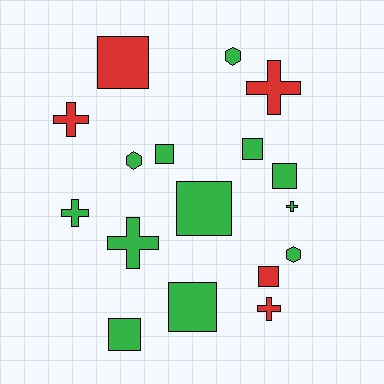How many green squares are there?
There are 6 green squares.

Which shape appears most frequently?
Square, with 8 objects.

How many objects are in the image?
There are 17 objects.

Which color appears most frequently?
Green, with 12 objects.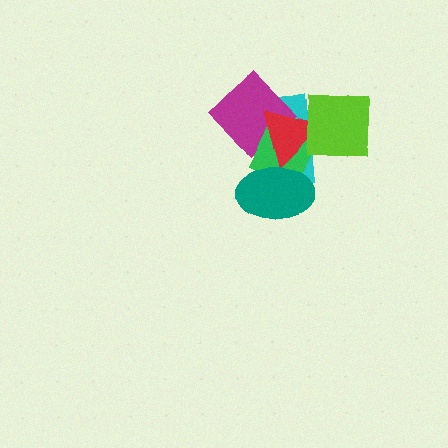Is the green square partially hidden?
Yes, it is partially covered by another shape.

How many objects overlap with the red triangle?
5 objects overlap with the red triangle.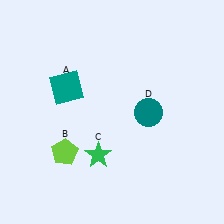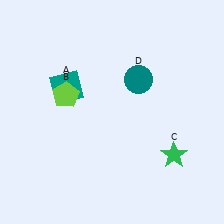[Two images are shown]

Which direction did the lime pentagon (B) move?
The lime pentagon (B) moved up.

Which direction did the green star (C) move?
The green star (C) moved right.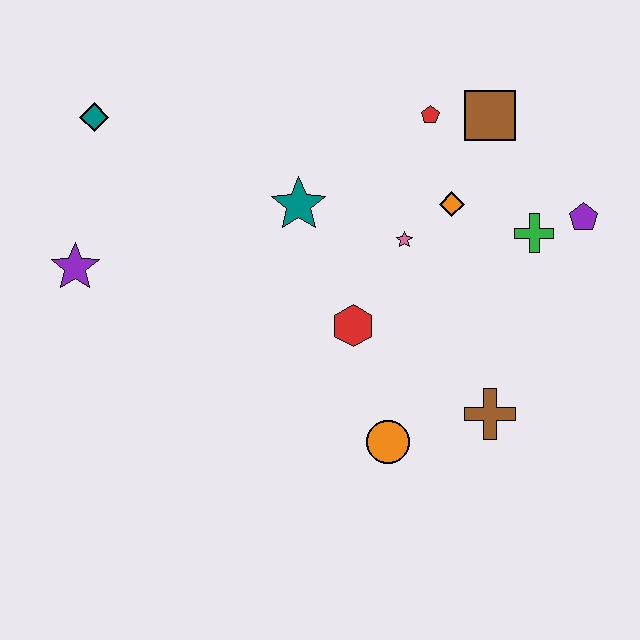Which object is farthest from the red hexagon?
The teal diamond is farthest from the red hexagon.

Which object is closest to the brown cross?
The orange circle is closest to the brown cross.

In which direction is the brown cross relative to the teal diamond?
The brown cross is to the right of the teal diamond.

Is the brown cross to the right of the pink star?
Yes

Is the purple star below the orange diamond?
Yes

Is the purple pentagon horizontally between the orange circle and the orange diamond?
No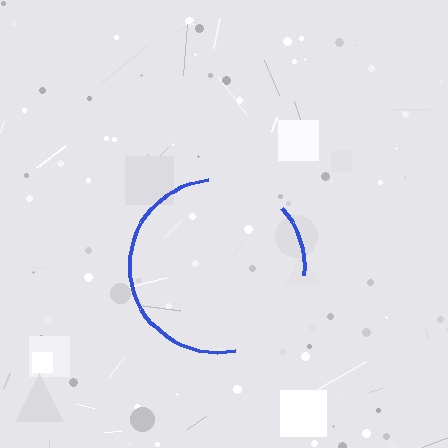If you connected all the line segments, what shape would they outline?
They would outline a circle.